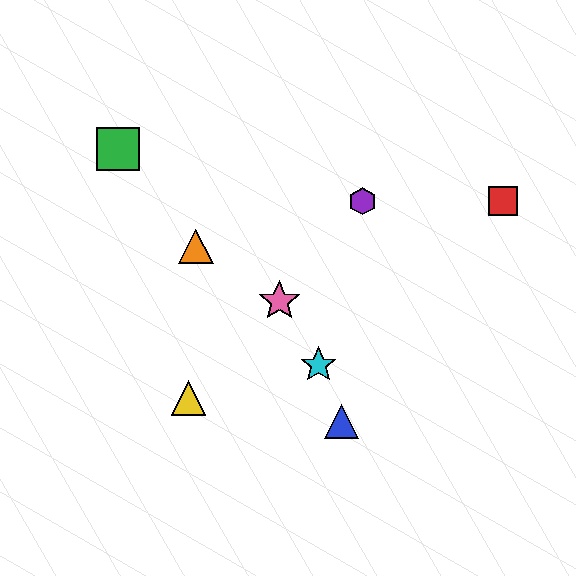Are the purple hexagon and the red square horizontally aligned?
Yes, both are at y≈201.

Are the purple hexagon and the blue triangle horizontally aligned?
No, the purple hexagon is at y≈201 and the blue triangle is at y≈422.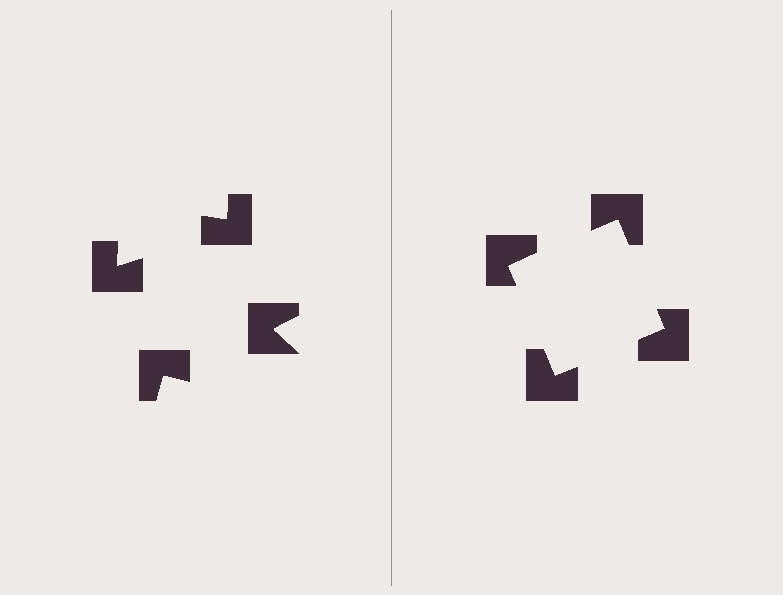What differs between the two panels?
The notched squares are positioned identically on both sides; only the wedge orientations differ. On the right they align to a square; on the left they are misaligned.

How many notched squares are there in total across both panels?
8 — 4 on each side.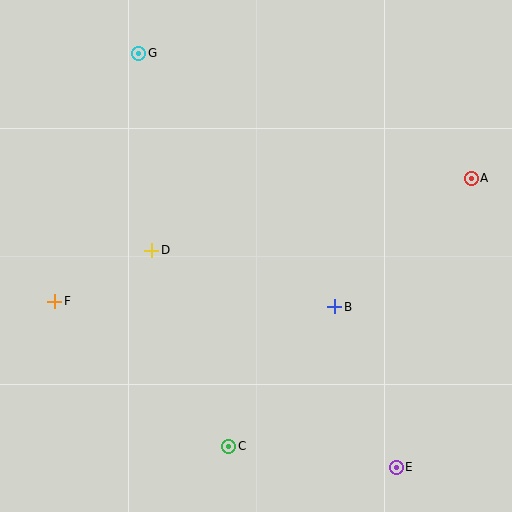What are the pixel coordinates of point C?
Point C is at (229, 446).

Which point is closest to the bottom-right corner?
Point E is closest to the bottom-right corner.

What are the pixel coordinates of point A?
Point A is at (471, 178).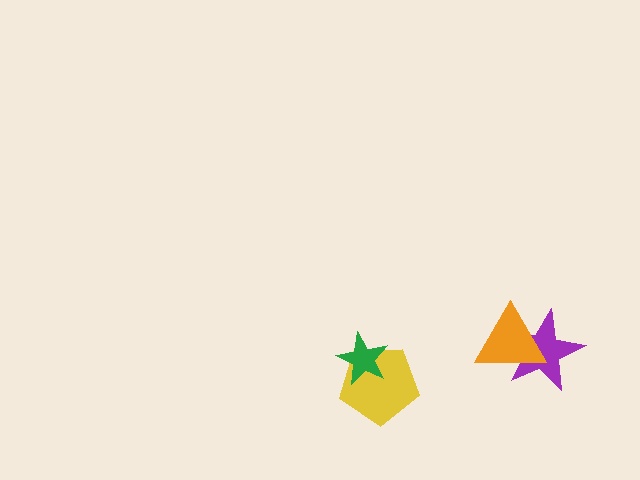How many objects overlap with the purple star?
1 object overlaps with the purple star.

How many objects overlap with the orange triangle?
1 object overlaps with the orange triangle.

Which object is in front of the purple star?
The orange triangle is in front of the purple star.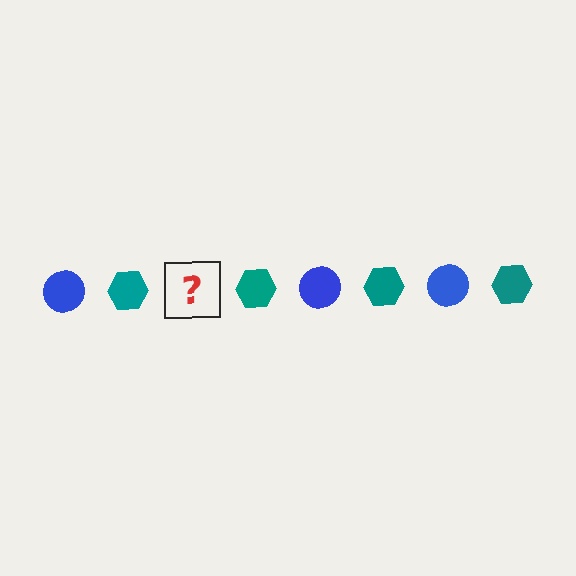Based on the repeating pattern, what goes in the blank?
The blank should be a blue circle.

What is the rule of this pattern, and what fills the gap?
The rule is that the pattern alternates between blue circle and teal hexagon. The gap should be filled with a blue circle.